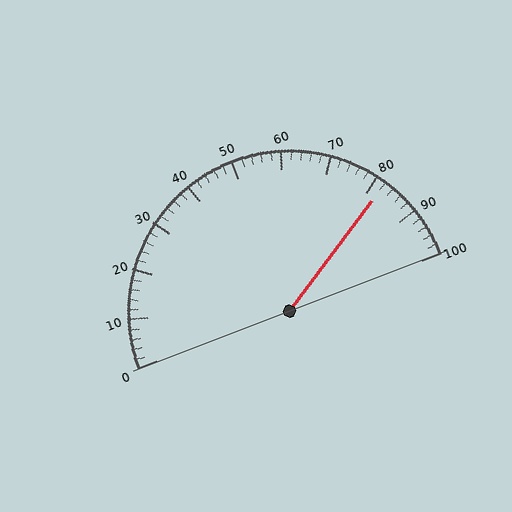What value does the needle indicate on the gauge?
The needle indicates approximately 82.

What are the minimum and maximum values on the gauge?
The gauge ranges from 0 to 100.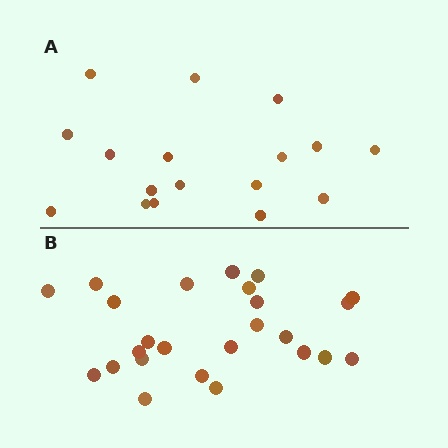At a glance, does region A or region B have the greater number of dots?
Region B (the bottom region) has more dots.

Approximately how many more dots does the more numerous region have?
Region B has roughly 8 or so more dots than region A.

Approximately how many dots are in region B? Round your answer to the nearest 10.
About 20 dots. (The exact count is 25, which rounds to 20.)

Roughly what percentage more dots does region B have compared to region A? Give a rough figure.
About 45% more.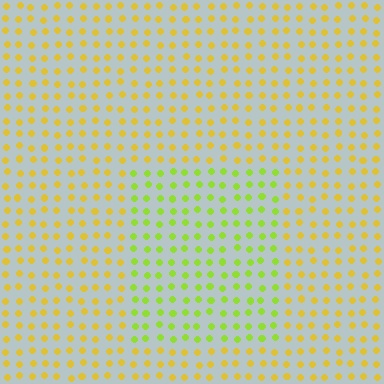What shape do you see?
I see a rectangle.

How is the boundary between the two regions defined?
The boundary is defined purely by a slight shift in hue (about 38 degrees). Spacing, size, and orientation are identical on both sides.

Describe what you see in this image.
The image is filled with small yellow elements in a uniform arrangement. A rectangle-shaped region is visible where the elements are tinted to a slightly different hue, forming a subtle color boundary.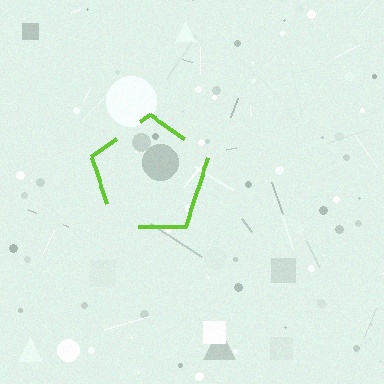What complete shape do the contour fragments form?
The contour fragments form a pentagon.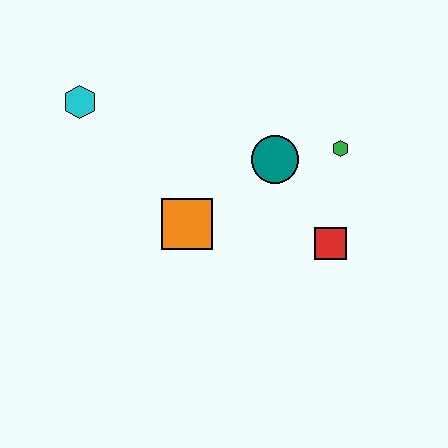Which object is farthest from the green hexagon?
The cyan hexagon is farthest from the green hexagon.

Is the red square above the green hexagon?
No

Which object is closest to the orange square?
The teal circle is closest to the orange square.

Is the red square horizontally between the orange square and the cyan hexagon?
No